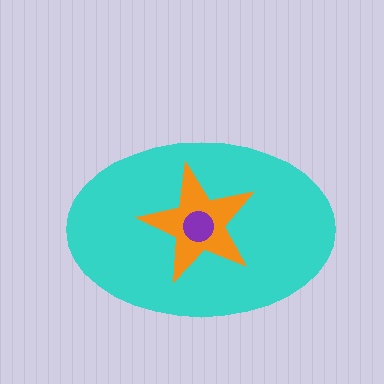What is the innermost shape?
The purple circle.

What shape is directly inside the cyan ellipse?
The orange star.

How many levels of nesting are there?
3.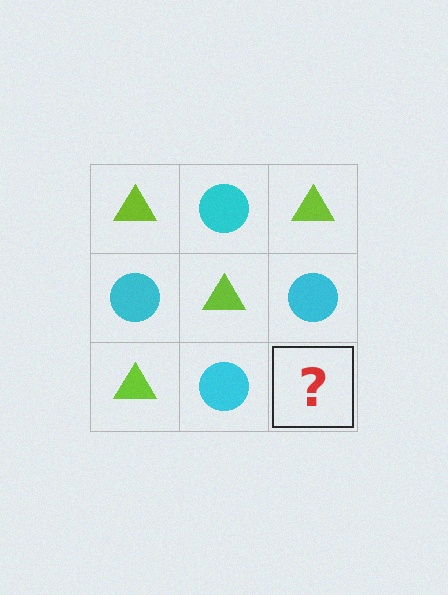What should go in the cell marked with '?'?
The missing cell should contain a lime triangle.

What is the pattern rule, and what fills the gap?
The rule is that it alternates lime triangle and cyan circle in a checkerboard pattern. The gap should be filled with a lime triangle.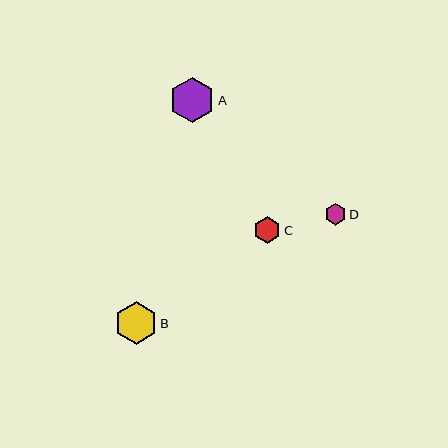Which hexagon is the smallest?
Hexagon D is the smallest with a size of approximately 21 pixels.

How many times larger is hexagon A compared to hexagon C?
Hexagon A is approximately 1.7 times the size of hexagon C.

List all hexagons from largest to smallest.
From largest to smallest: A, B, C, D.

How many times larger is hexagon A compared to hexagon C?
Hexagon A is approximately 1.7 times the size of hexagon C.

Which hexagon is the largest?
Hexagon A is the largest with a size of approximately 45 pixels.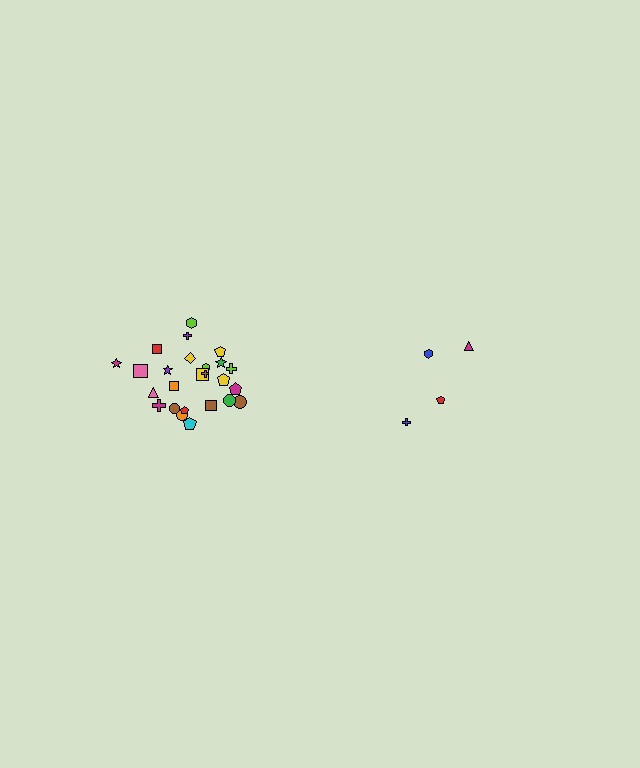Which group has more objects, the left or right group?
The left group.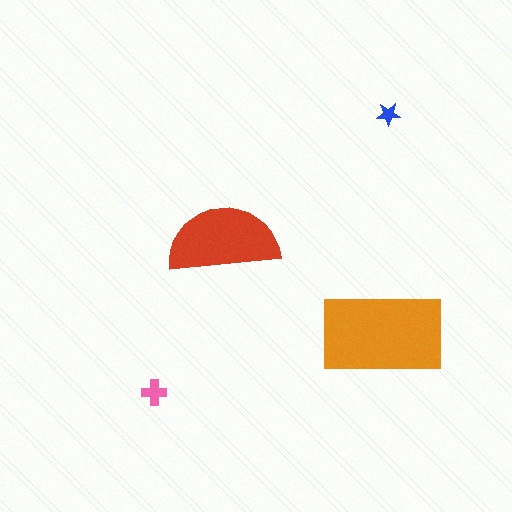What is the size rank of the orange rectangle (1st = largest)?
1st.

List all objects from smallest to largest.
The blue star, the pink cross, the red semicircle, the orange rectangle.